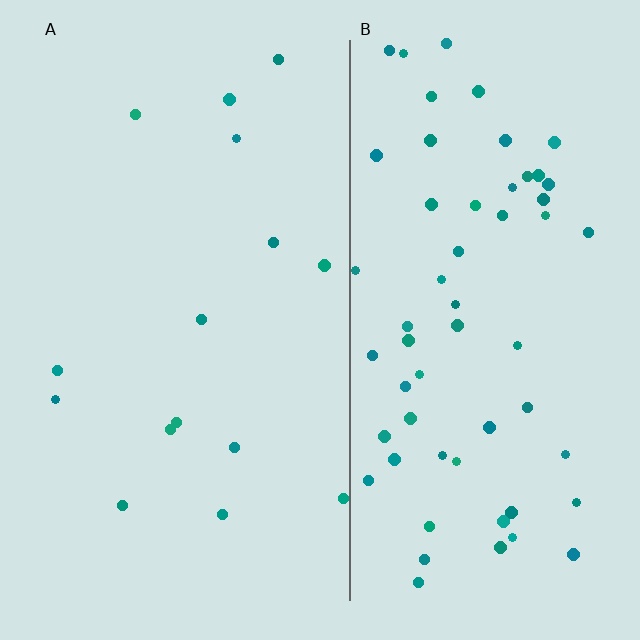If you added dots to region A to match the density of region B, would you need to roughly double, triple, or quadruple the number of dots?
Approximately quadruple.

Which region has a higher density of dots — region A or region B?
B (the right).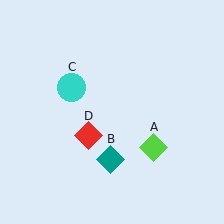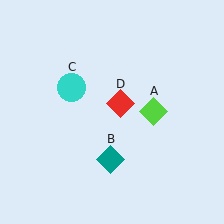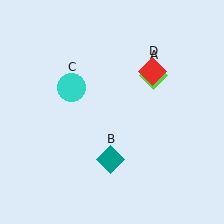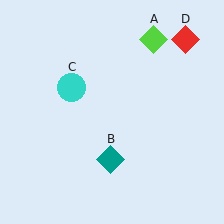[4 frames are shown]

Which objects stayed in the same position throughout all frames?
Teal diamond (object B) and cyan circle (object C) remained stationary.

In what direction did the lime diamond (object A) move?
The lime diamond (object A) moved up.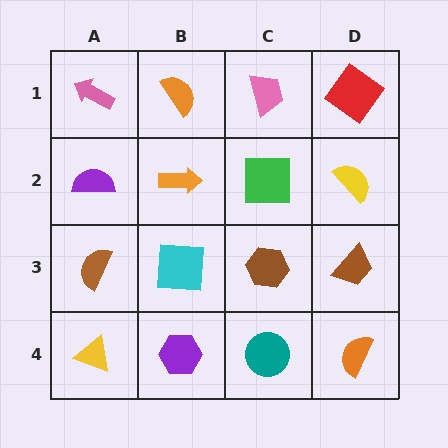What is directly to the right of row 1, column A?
An orange semicircle.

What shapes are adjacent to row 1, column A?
A purple semicircle (row 2, column A), an orange semicircle (row 1, column B).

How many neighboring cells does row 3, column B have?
4.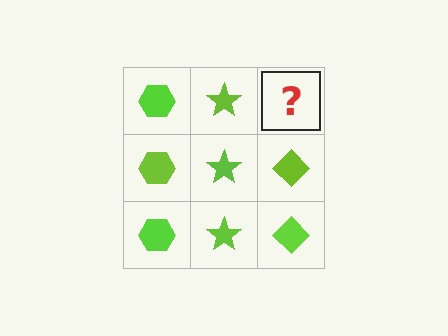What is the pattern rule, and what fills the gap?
The rule is that each column has a consistent shape. The gap should be filled with a lime diamond.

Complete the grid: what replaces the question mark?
The question mark should be replaced with a lime diamond.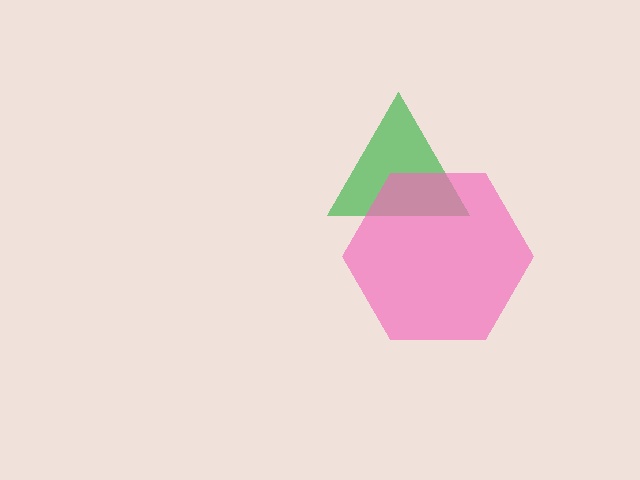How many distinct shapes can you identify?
There are 2 distinct shapes: a green triangle, a pink hexagon.